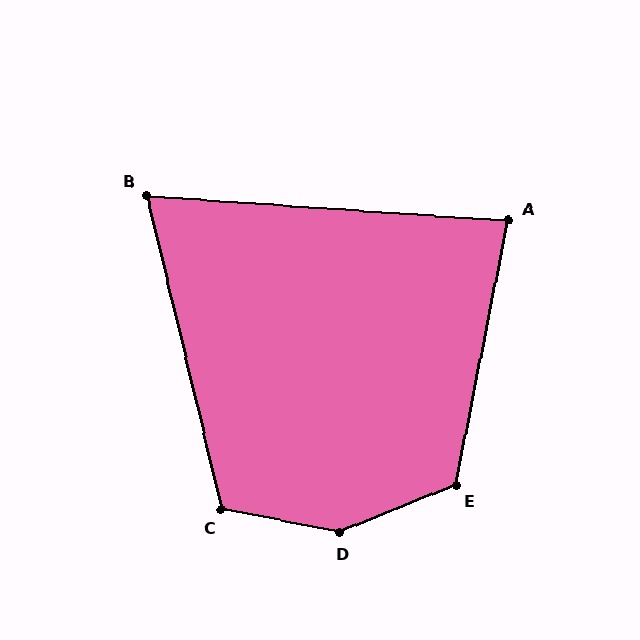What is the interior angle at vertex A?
Approximately 83 degrees (acute).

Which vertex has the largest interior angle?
D, at approximately 146 degrees.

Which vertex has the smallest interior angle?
B, at approximately 73 degrees.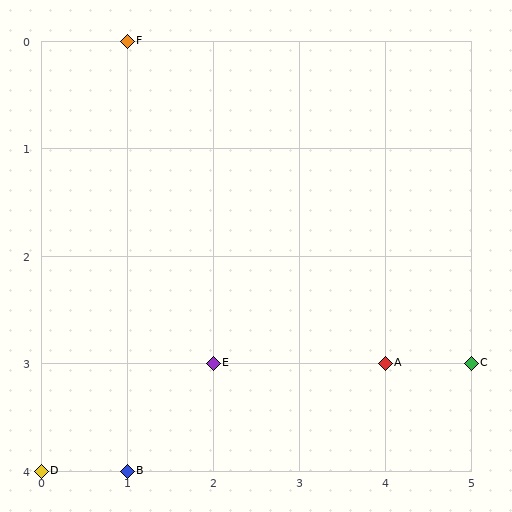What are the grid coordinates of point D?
Point D is at grid coordinates (0, 4).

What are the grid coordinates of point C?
Point C is at grid coordinates (5, 3).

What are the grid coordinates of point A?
Point A is at grid coordinates (4, 3).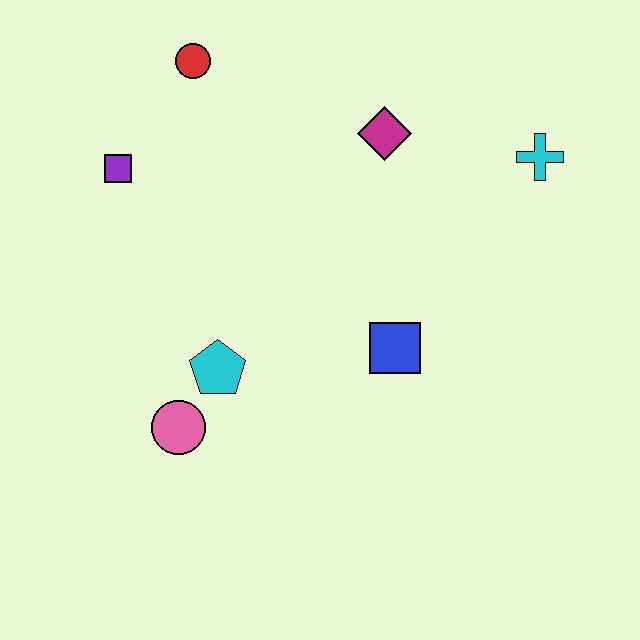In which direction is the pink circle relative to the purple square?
The pink circle is below the purple square.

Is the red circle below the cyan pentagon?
No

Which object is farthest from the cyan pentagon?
The cyan cross is farthest from the cyan pentagon.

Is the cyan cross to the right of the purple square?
Yes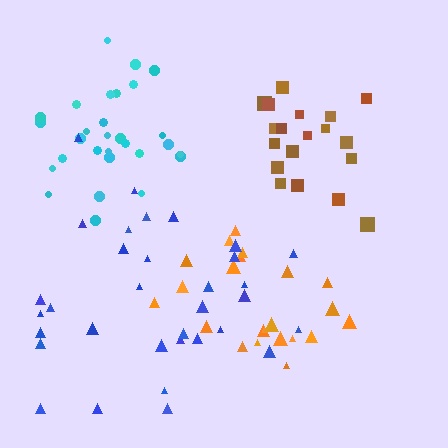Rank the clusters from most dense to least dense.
brown, cyan, orange, blue.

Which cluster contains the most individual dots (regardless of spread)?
Blue (33).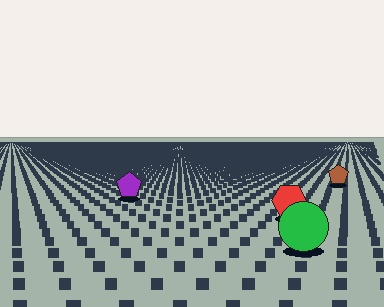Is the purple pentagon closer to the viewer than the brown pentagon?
Yes. The purple pentagon is closer — you can tell from the texture gradient: the ground texture is coarser near it.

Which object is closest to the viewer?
The green circle is closest. The texture marks near it are larger and more spread out.